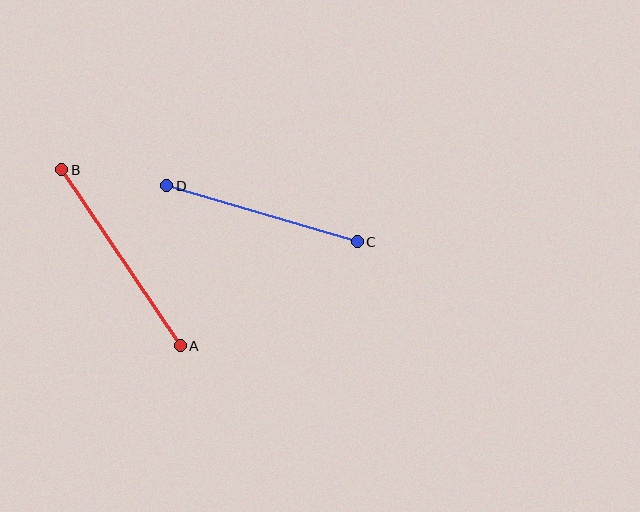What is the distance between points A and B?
The distance is approximately 212 pixels.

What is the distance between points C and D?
The distance is approximately 198 pixels.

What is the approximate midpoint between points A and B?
The midpoint is at approximately (121, 258) pixels.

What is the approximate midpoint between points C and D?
The midpoint is at approximately (262, 214) pixels.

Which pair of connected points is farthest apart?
Points A and B are farthest apart.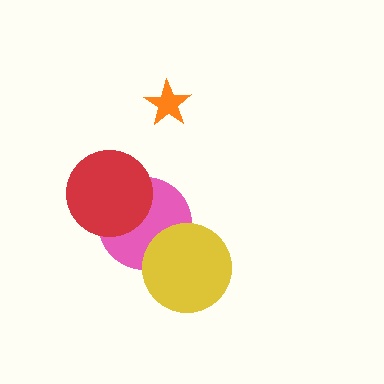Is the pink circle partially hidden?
Yes, it is partially covered by another shape.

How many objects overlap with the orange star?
0 objects overlap with the orange star.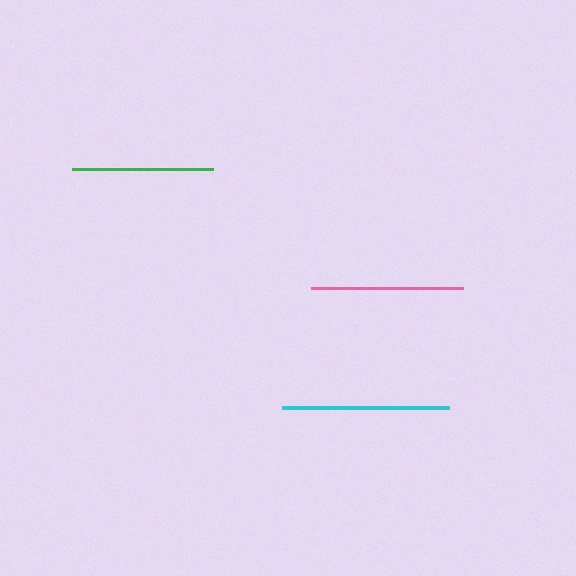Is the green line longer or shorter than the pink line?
The pink line is longer than the green line.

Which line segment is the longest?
The cyan line is the longest at approximately 167 pixels.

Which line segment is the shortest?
The green line is the shortest at approximately 141 pixels.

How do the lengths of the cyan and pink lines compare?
The cyan and pink lines are approximately the same length.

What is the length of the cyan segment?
The cyan segment is approximately 167 pixels long.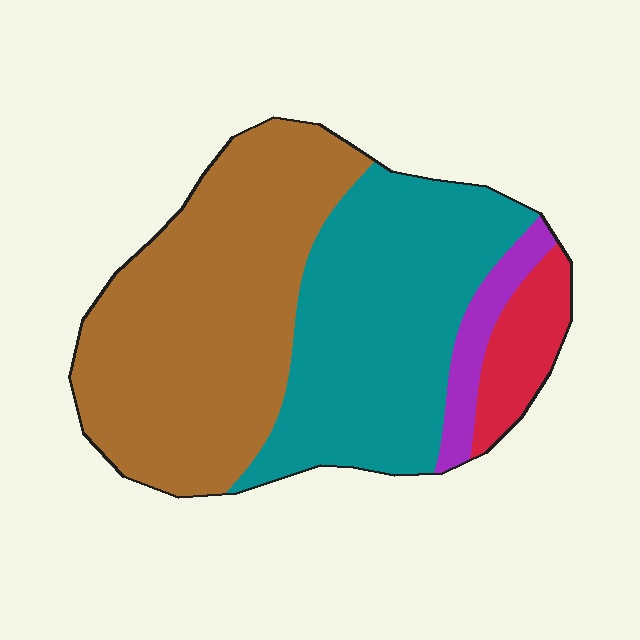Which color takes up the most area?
Brown, at roughly 45%.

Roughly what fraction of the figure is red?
Red takes up about one tenth (1/10) of the figure.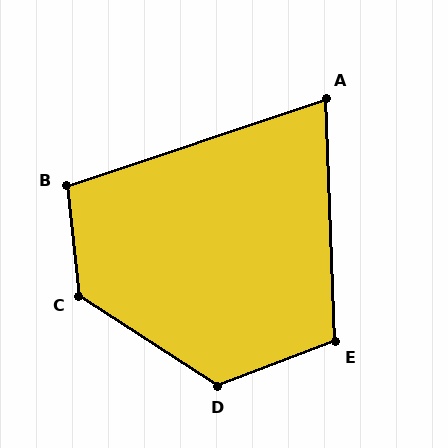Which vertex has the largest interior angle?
C, at approximately 129 degrees.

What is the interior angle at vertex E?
Approximately 108 degrees (obtuse).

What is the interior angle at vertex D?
Approximately 127 degrees (obtuse).